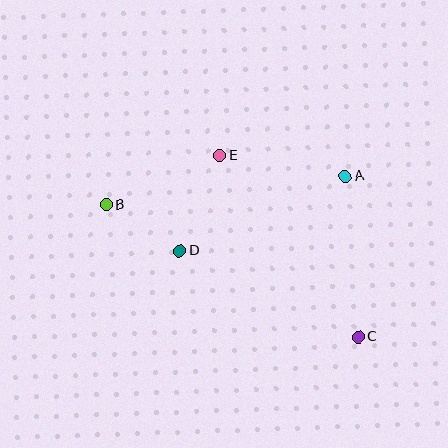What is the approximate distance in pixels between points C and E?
The distance between C and E is approximately 228 pixels.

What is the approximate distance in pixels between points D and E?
The distance between D and E is approximately 103 pixels.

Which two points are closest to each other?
Points B and D are closest to each other.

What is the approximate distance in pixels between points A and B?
The distance between A and B is approximately 240 pixels.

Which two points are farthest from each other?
Points B and C are farthest from each other.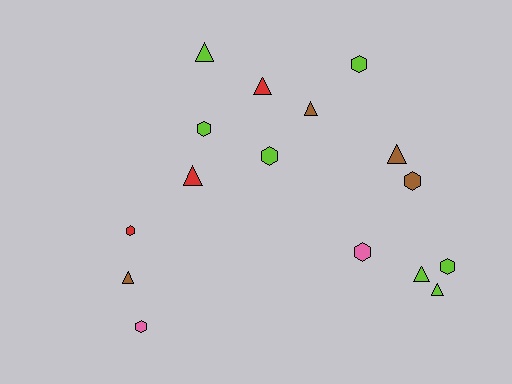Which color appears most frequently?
Lime, with 7 objects.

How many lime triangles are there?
There are 3 lime triangles.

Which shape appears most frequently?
Hexagon, with 8 objects.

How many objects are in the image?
There are 16 objects.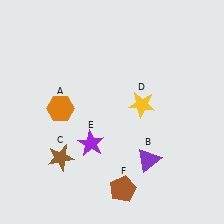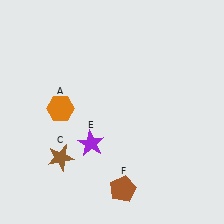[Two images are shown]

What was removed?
The purple triangle (B), the yellow star (D) were removed in Image 2.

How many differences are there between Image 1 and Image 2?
There are 2 differences between the two images.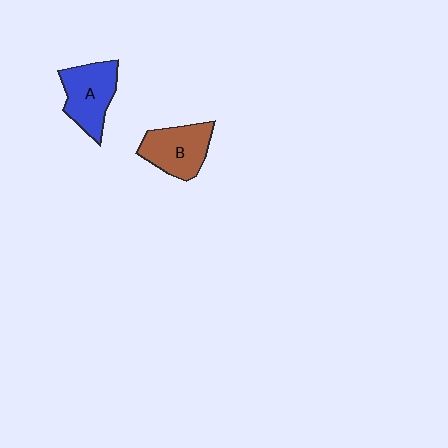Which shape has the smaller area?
Shape B (brown).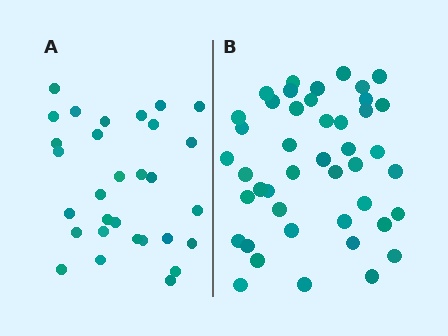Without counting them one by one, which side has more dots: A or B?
Region B (the right region) has more dots.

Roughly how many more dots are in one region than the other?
Region B has approximately 15 more dots than region A.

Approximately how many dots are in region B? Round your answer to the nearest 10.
About 40 dots. (The exact count is 44, which rounds to 40.)